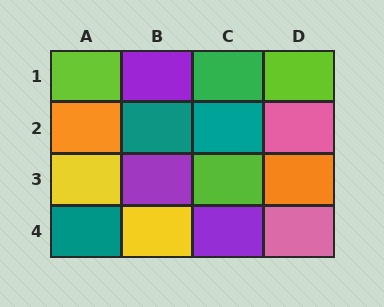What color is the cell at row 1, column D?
Lime.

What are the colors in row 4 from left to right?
Teal, yellow, purple, pink.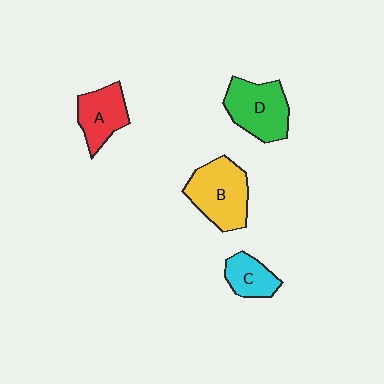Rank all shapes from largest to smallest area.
From largest to smallest: B (yellow), D (green), A (red), C (cyan).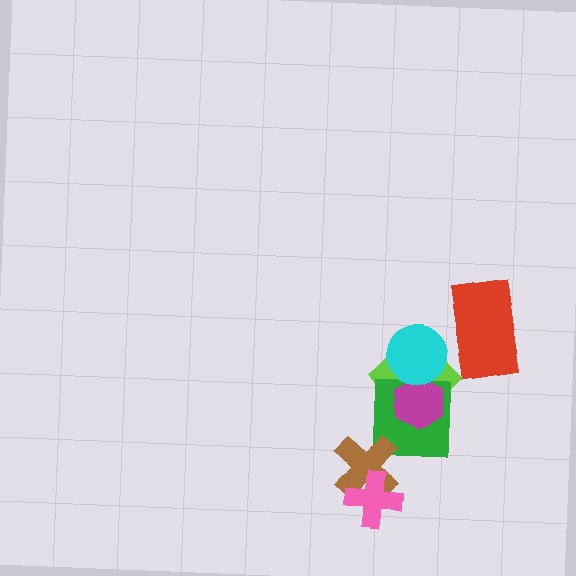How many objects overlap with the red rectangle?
0 objects overlap with the red rectangle.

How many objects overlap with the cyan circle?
2 objects overlap with the cyan circle.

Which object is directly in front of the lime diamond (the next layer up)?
The green square is directly in front of the lime diamond.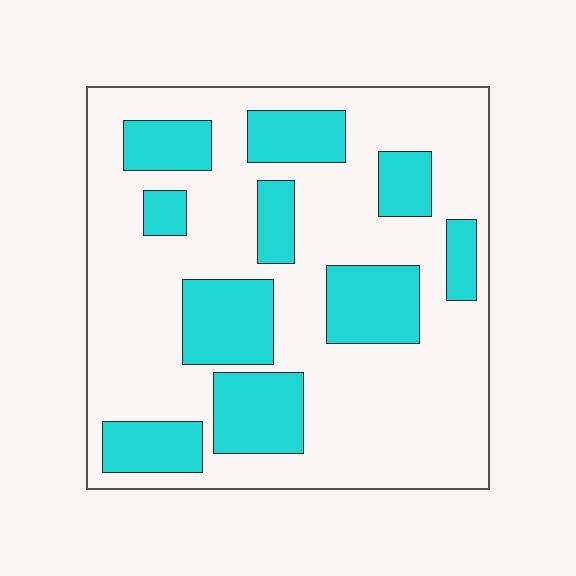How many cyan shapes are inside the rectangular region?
10.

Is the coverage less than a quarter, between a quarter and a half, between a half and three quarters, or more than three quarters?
Between a quarter and a half.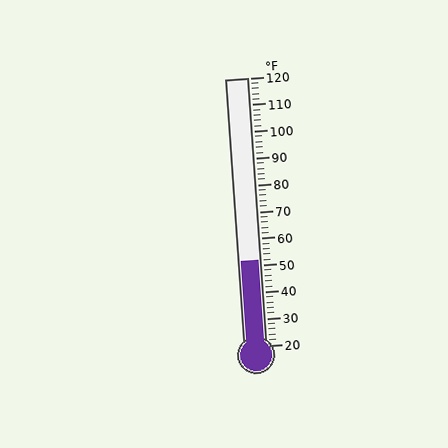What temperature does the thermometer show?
The thermometer shows approximately 52°F.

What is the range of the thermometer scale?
The thermometer scale ranges from 20°F to 120°F.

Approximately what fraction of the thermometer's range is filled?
The thermometer is filled to approximately 30% of its range.